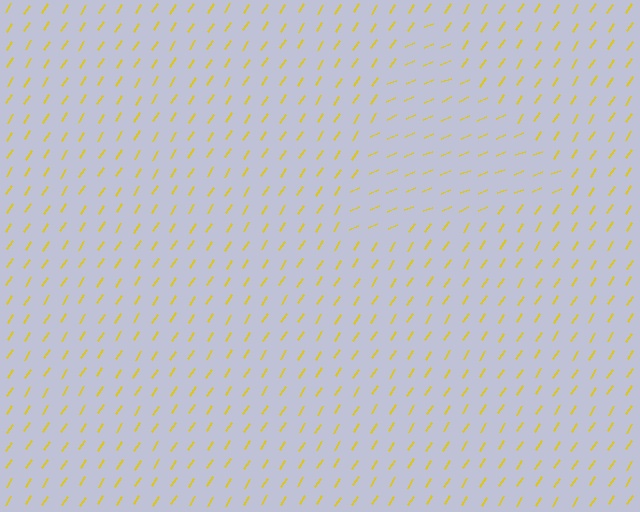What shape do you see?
I see a triangle.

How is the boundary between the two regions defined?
The boundary is defined purely by a change in line orientation (approximately 33 degrees difference). All lines are the same color and thickness.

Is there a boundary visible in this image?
Yes, there is a texture boundary formed by a change in line orientation.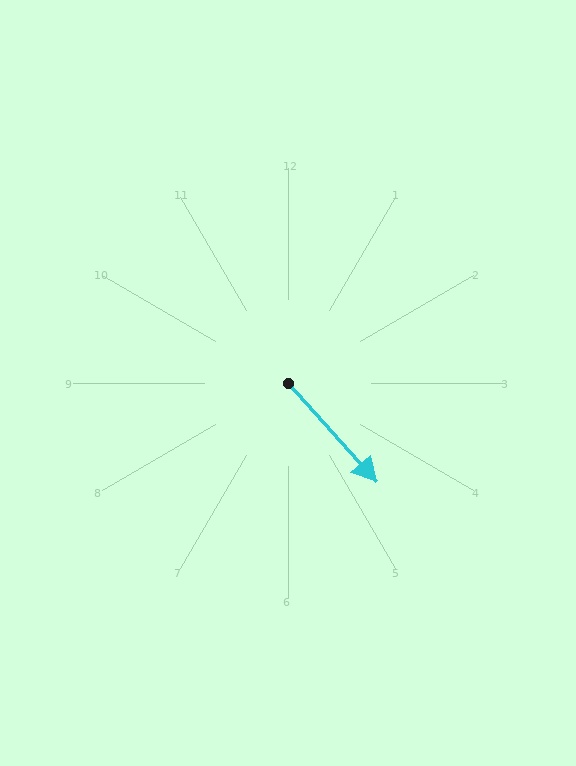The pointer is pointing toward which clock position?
Roughly 5 o'clock.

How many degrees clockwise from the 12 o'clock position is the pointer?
Approximately 138 degrees.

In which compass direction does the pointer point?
Southeast.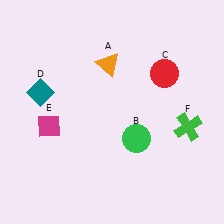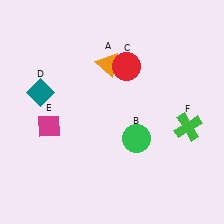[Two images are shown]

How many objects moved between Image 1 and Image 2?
1 object moved between the two images.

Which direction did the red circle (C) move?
The red circle (C) moved left.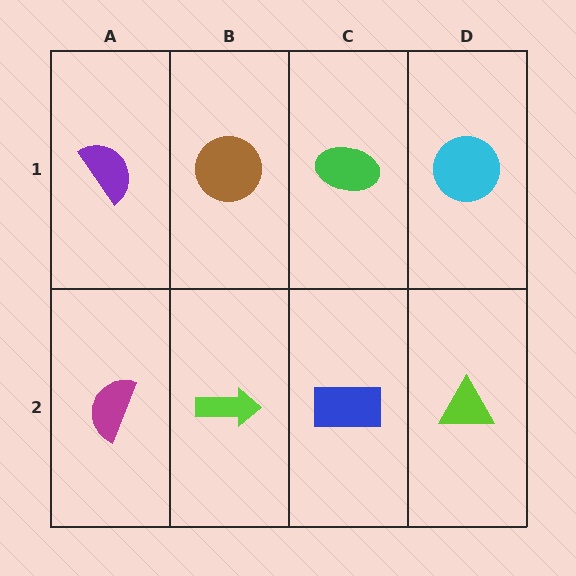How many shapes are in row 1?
4 shapes.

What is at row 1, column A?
A purple semicircle.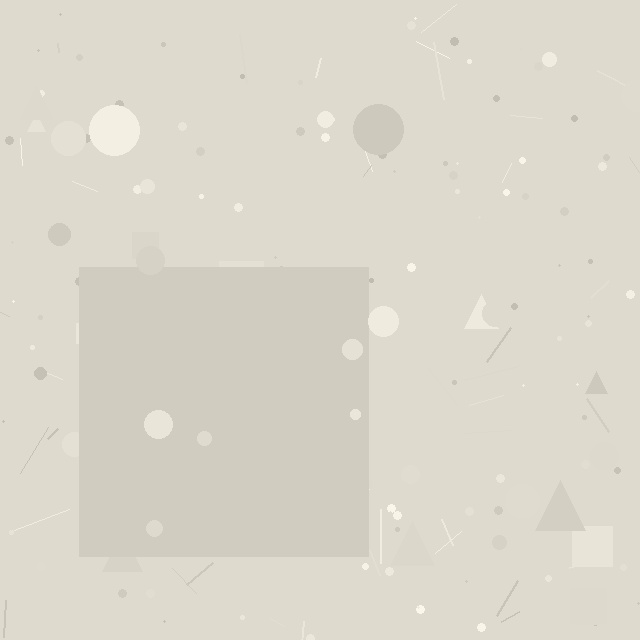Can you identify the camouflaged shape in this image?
The camouflaged shape is a square.